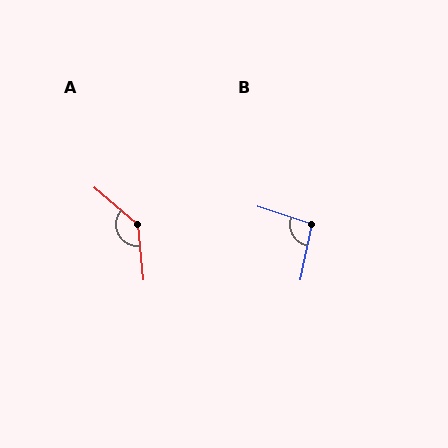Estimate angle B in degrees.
Approximately 97 degrees.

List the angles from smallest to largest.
B (97°), A (136°).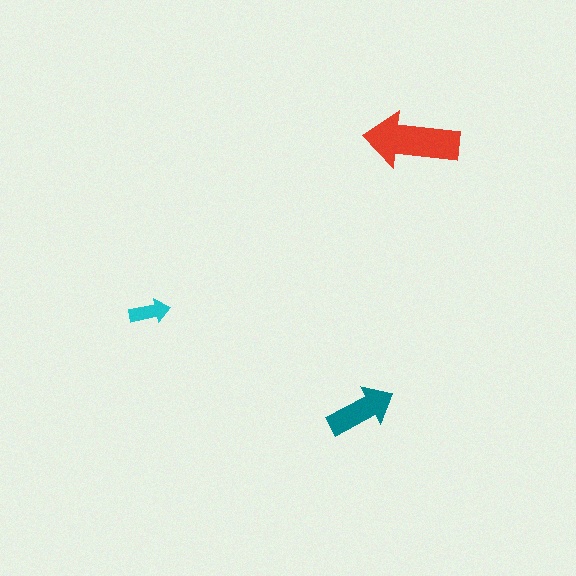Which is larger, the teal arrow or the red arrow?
The red one.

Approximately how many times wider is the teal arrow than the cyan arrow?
About 1.5 times wider.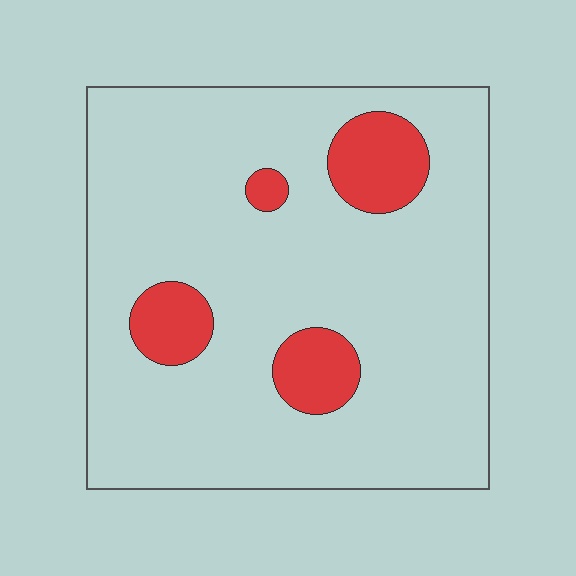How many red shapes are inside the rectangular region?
4.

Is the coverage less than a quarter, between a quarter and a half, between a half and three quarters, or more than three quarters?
Less than a quarter.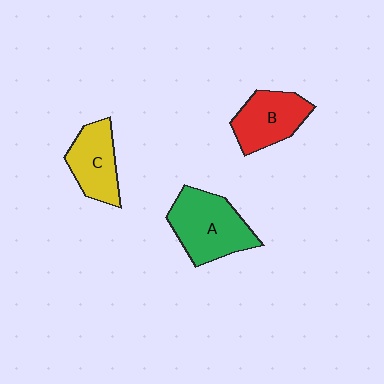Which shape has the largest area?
Shape A (green).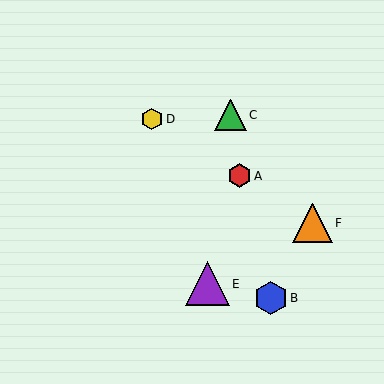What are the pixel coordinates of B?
Object B is at (271, 298).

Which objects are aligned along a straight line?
Objects A, D, F are aligned along a straight line.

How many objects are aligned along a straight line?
3 objects (A, D, F) are aligned along a straight line.